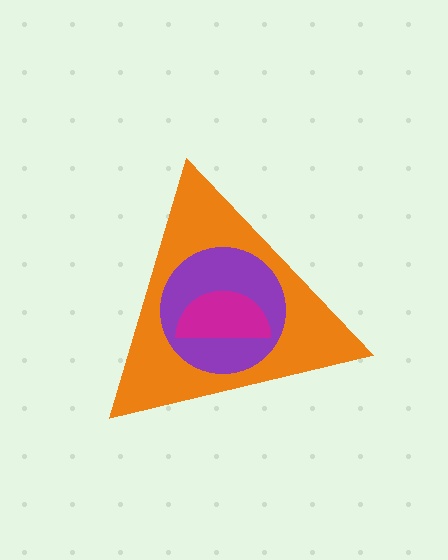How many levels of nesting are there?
3.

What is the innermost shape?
The magenta semicircle.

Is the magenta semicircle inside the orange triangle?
Yes.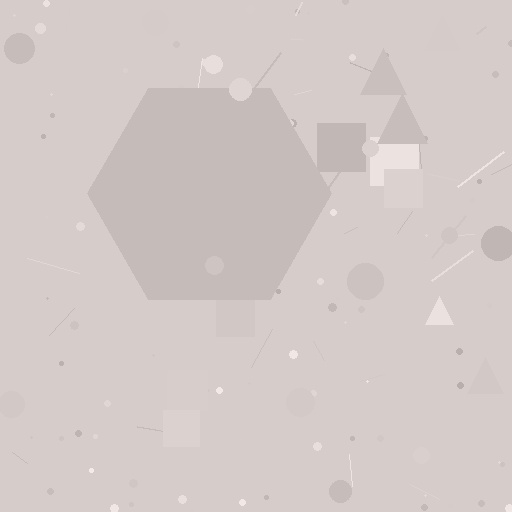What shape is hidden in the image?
A hexagon is hidden in the image.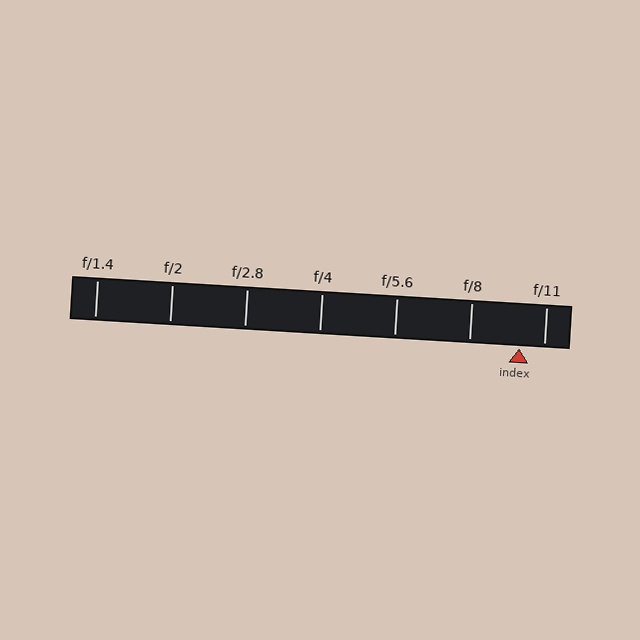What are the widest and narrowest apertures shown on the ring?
The widest aperture shown is f/1.4 and the narrowest is f/11.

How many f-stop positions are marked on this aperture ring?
There are 7 f-stop positions marked.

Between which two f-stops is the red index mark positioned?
The index mark is between f/8 and f/11.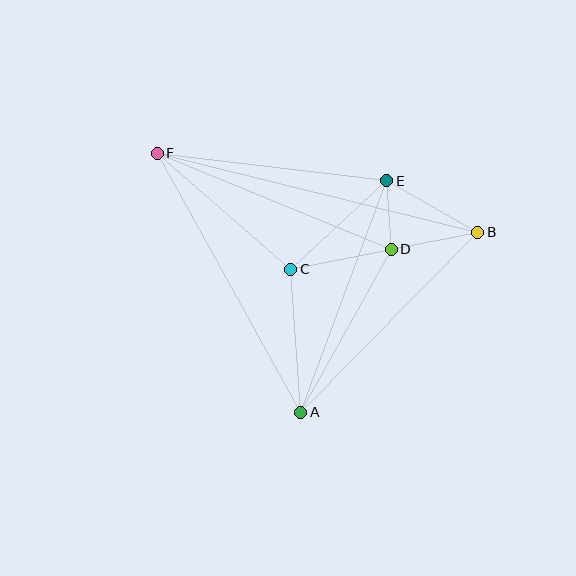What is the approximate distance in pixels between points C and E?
The distance between C and E is approximately 130 pixels.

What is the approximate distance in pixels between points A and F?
The distance between A and F is approximately 296 pixels.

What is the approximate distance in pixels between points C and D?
The distance between C and D is approximately 103 pixels.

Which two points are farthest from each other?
Points B and F are farthest from each other.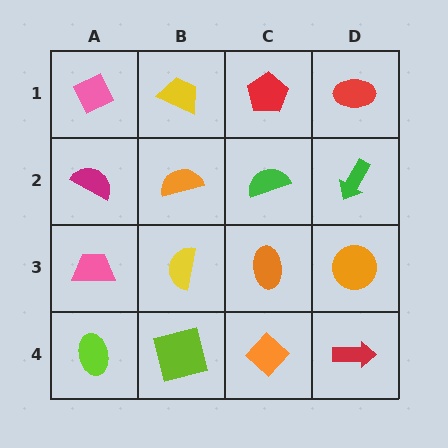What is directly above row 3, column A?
A magenta semicircle.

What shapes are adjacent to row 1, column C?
A green semicircle (row 2, column C), a yellow trapezoid (row 1, column B), a red ellipse (row 1, column D).